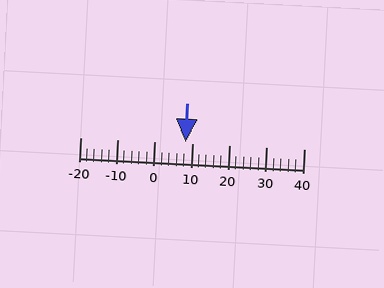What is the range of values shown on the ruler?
The ruler shows values from -20 to 40.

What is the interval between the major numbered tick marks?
The major tick marks are spaced 10 units apart.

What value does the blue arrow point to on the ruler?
The blue arrow points to approximately 8.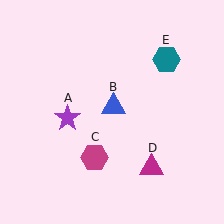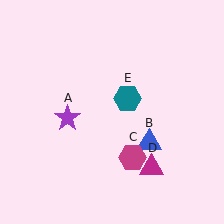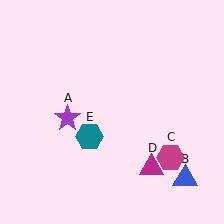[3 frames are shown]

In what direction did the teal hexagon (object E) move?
The teal hexagon (object E) moved down and to the left.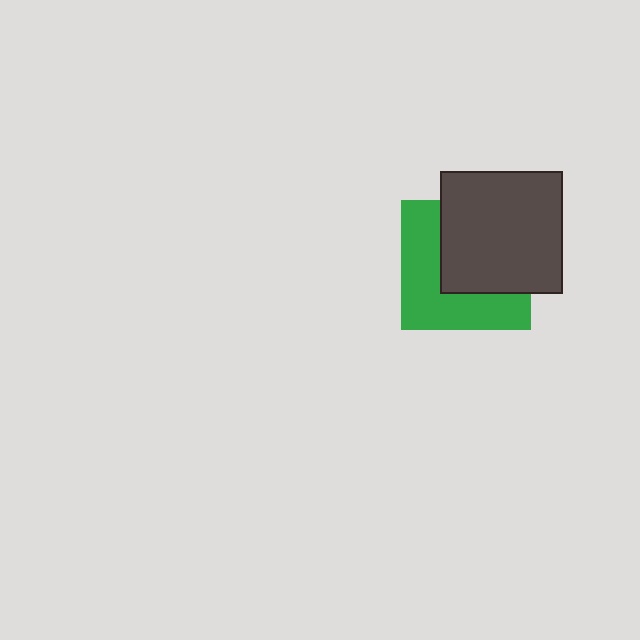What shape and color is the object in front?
The object in front is a dark gray square.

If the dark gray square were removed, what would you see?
You would see the complete green square.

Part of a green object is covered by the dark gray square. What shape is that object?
It is a square.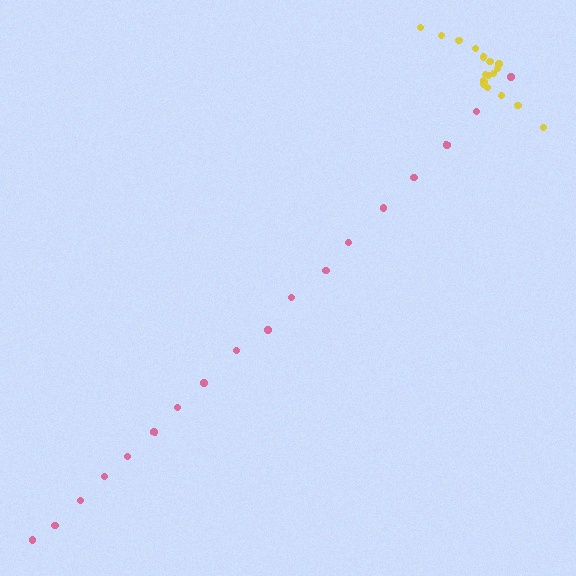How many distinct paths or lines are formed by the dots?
There are 2 distinct paths.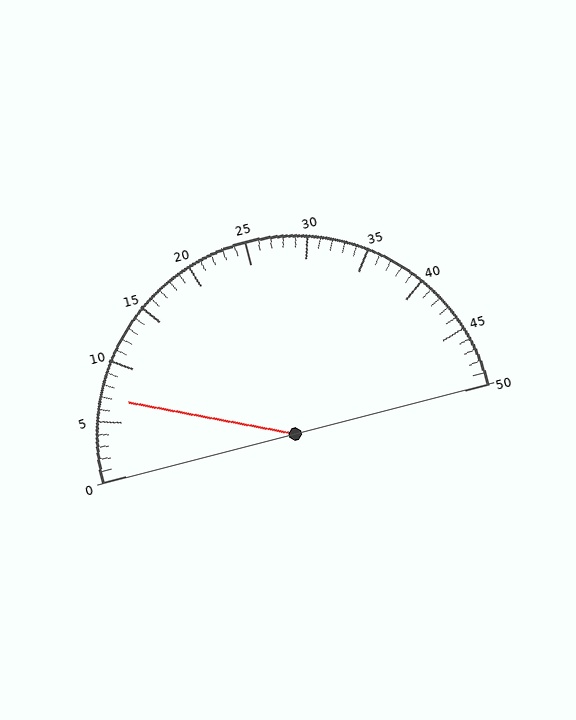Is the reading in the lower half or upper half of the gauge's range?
The reading is in the lower half of the range (0 to 50).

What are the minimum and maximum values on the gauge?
The gauge ranges from 0 to 50.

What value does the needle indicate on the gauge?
The needle indicates approximately 7.